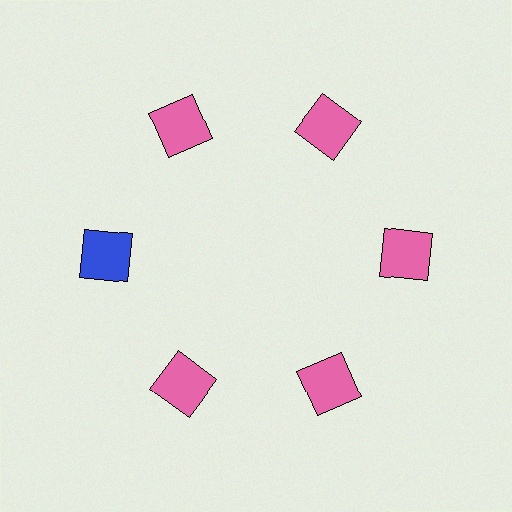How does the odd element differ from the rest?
It has a different color: blue instead of pink.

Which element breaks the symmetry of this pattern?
The blue square at roughly the 9 o'clock position breaks the symmetry. All other shapes are pink squares.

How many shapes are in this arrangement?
There are 6 shapes arranged in a ring pattern.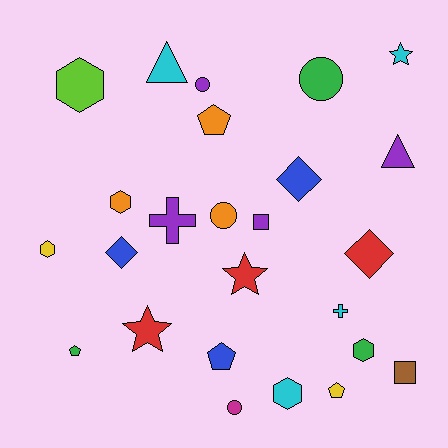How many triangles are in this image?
There are 2 triangles.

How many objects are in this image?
There are 25 objects.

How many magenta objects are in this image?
There is 1 magenta object.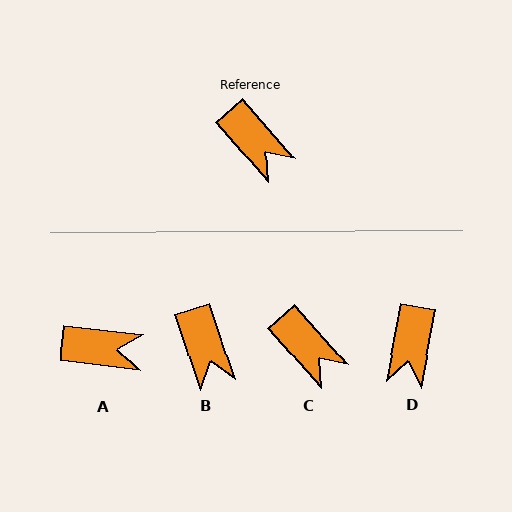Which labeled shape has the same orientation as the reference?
C.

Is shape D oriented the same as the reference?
No, it is off by about 52 degrees.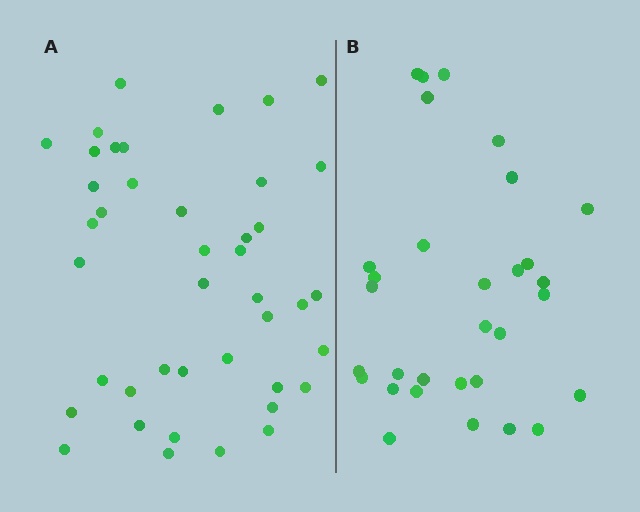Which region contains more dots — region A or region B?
Region A (the left region) has more dots.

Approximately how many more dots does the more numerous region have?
Region A has roughly 12 or so more dots than region B.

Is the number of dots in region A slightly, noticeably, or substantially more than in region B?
Region A has noticeably more, but not dramatically so. The ratio is roughly 1.4 to 1.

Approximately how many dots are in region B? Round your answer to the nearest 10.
About 30 dots. (The exact count is 31, which rounds to 30.)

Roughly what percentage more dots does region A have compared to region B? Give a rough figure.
About 35% more.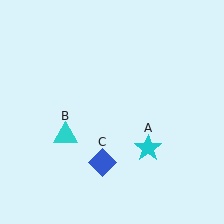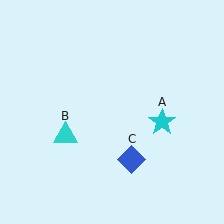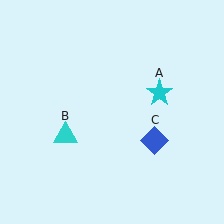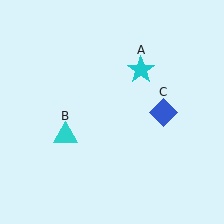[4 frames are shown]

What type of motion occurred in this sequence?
The cyan star (object A), blue diamond (object C) rotated counterclockwise around the center of the scene.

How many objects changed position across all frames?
2 objects changed position: cyan star (object A), blue diamond (object C).